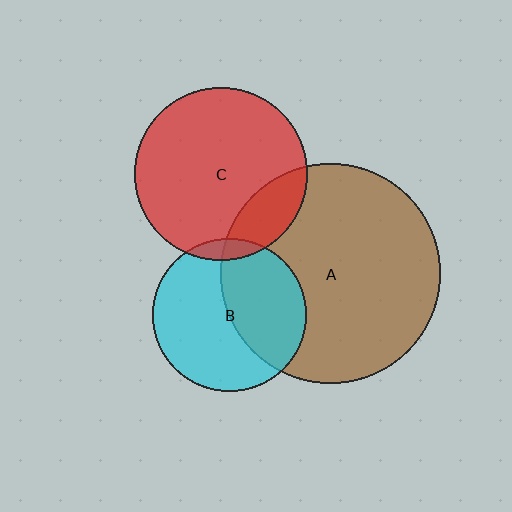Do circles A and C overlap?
Yes.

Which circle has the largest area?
Circle A (brown).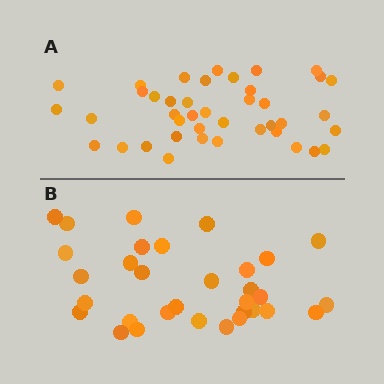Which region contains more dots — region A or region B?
Region A (the top region) has more dots.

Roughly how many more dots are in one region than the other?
Region A has roughly 8 or so more dots than region B.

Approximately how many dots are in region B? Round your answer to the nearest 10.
About 30 dots. (The exact count is 32, which rounds to 30.)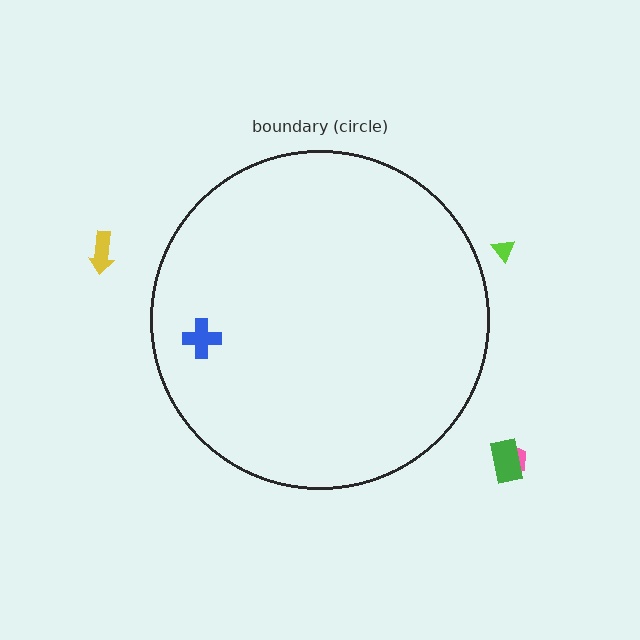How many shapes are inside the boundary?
1 inside, 4 outside.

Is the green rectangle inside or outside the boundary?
Outside.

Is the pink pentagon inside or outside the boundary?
Outside.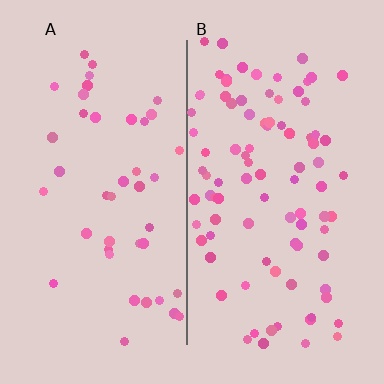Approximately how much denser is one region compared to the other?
Approximately 2.2× — region B over region A.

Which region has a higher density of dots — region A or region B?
B (the right).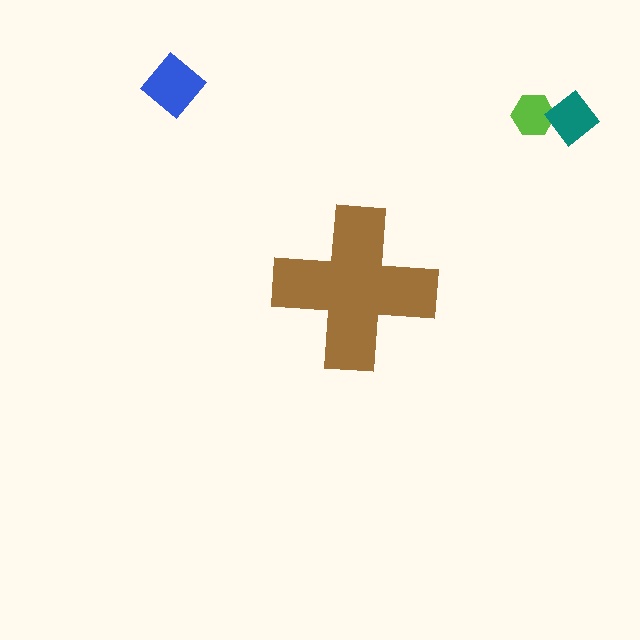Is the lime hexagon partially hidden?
No, the lime hexagon is fully visible.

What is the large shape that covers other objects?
A brown cross.